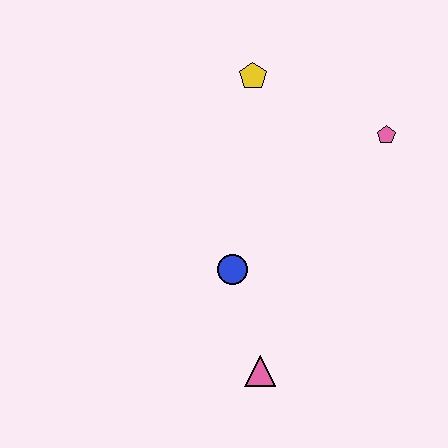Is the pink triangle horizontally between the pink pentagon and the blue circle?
Yes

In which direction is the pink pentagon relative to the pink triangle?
The pink pentagon is above the pink triangle.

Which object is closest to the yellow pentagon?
The pink pentagon is closest to the yellow pentagon.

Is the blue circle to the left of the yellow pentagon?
Yes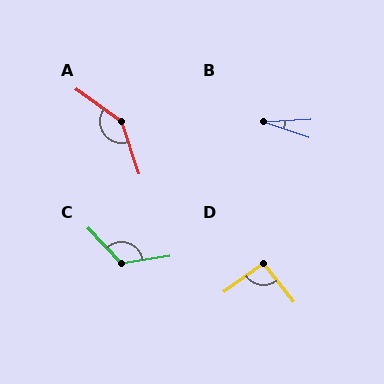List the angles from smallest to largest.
B (22°), D (93°), C (125°), A (144°).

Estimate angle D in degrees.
Approximately 93 degrees.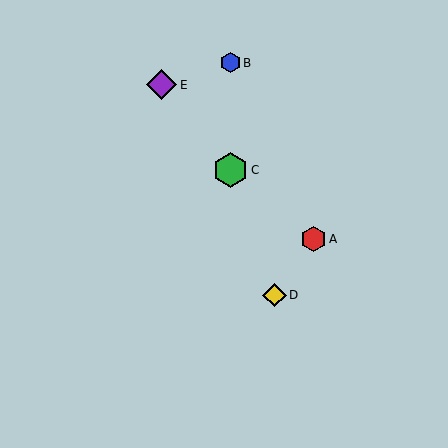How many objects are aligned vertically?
2 objects (B, C) are aligned vertically.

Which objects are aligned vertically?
Objects B, C are aligned vertically.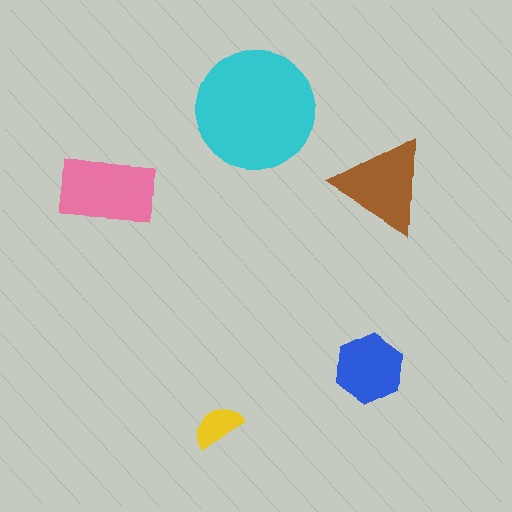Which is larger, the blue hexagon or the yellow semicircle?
The blue hexagon.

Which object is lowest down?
The yellow semicircle is bottommost.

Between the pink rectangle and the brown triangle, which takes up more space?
The pink rectangle.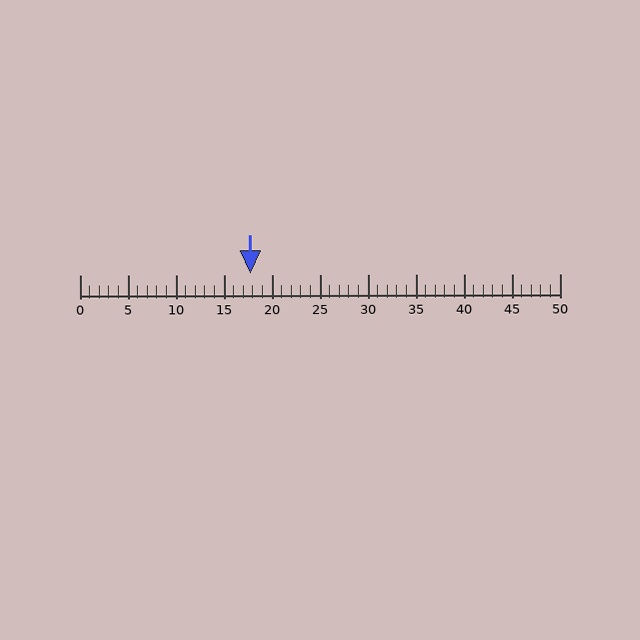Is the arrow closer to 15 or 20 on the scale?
The arrow is closer to 20.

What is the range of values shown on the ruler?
The ruler shows values from 0 to 50.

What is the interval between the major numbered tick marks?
The major tick marks are spaced 5 units apart.